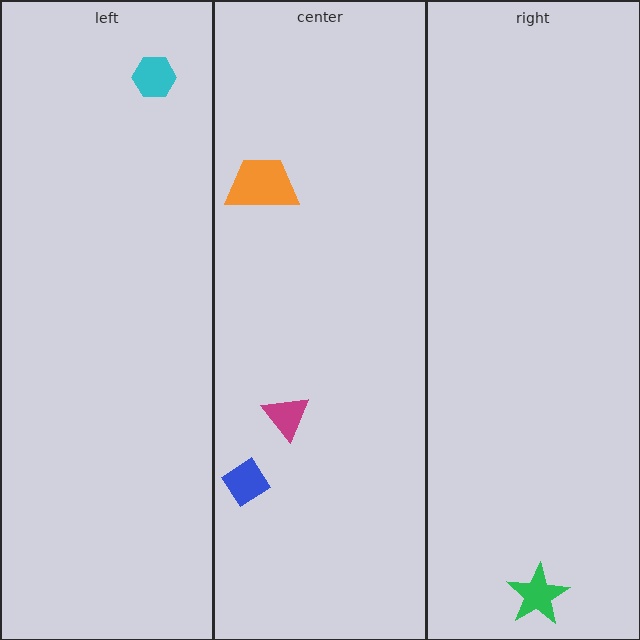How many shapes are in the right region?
1.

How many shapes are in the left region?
1.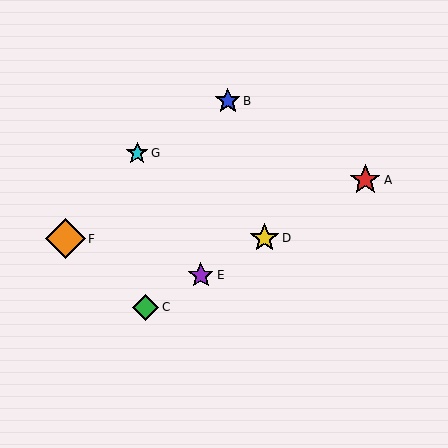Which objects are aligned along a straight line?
Objects A, C, D, E are aligned along a straight line.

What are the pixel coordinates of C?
Object C is at (145, 307).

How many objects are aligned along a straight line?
4 objects (A, C, D, E) are aligned along a straight line.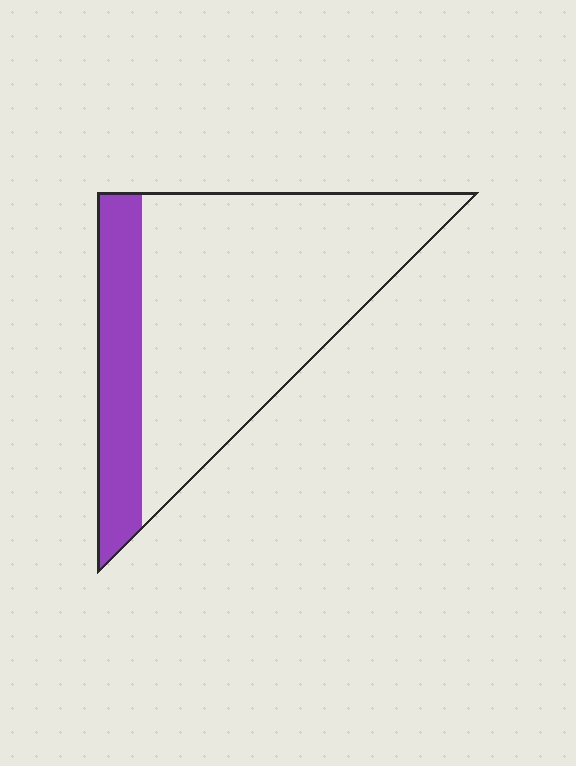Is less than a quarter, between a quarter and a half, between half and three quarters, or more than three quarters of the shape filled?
Less than a quarter.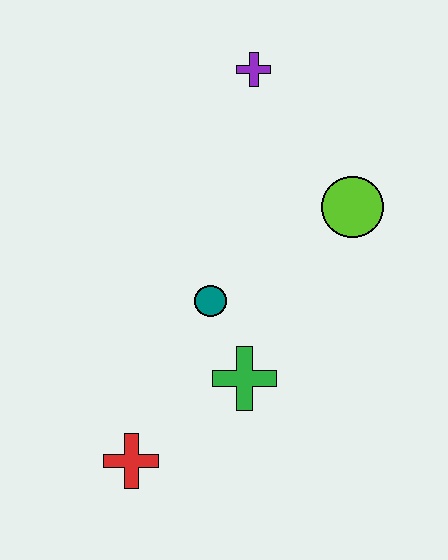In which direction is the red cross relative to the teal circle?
The red cross is below the teal circle.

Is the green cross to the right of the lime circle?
No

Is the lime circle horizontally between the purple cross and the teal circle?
No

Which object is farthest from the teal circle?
The purple cross is farthest from the teal circle.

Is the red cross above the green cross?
No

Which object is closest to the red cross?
The green cross is closest to the red cross.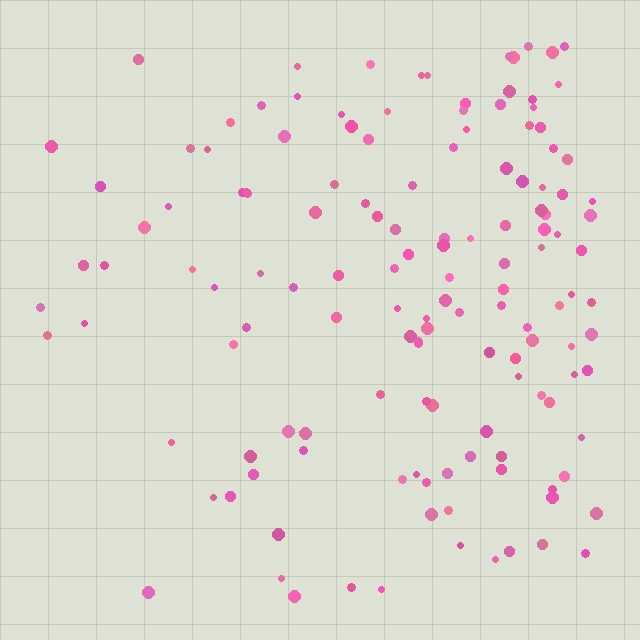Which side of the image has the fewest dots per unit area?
The left.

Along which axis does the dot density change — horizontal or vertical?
Horizontal.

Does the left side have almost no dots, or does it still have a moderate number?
Still a moderate number, just noticeably fewer than the right.